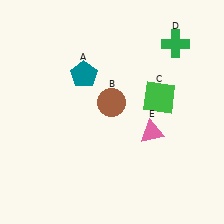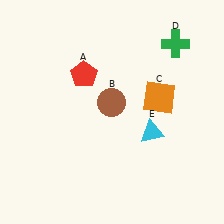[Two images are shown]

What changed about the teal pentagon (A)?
In Image 1, A is teal. In Image 2, it changed to red.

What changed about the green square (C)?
In Image 1, C is green. In Image 2, it changed to orange.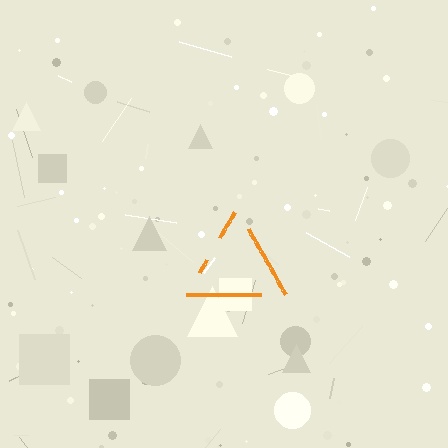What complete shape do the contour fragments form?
The contour fragments form a triangle.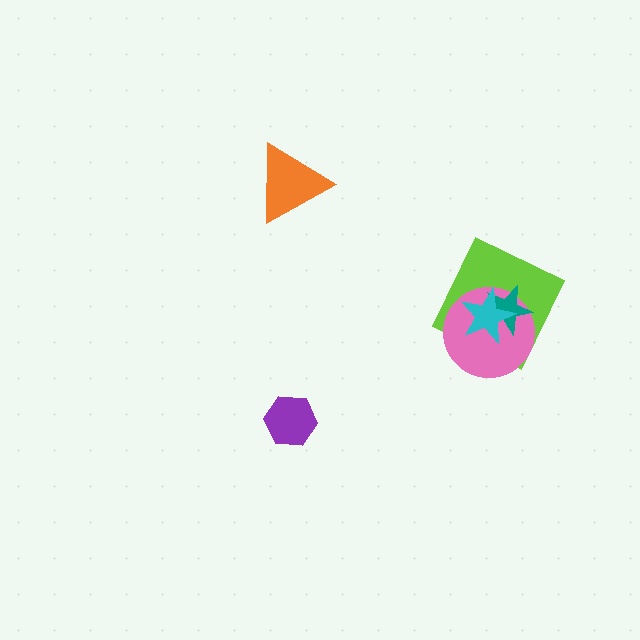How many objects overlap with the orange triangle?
0 objects overlap with the orange triangle.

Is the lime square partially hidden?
Yes, it is partially covered by another shape.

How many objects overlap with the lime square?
3 objects overlap with the lime square.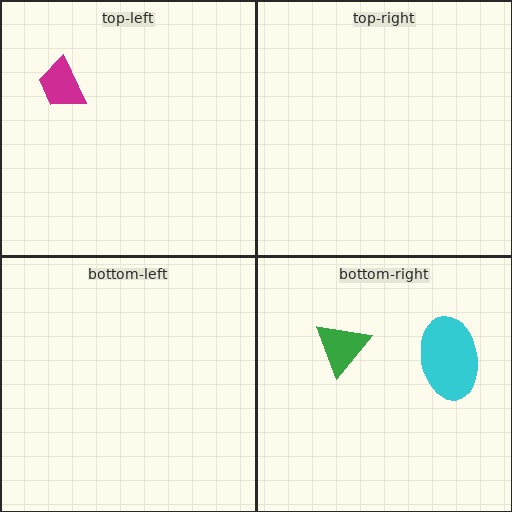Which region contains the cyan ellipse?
The bottom-right region.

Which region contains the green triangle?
The bottom-right region.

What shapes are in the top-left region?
The magenta trapezoid.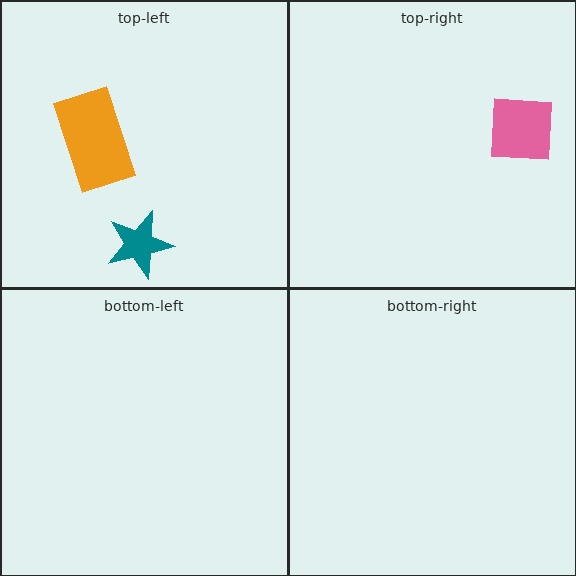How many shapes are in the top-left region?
2.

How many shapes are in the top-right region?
1.